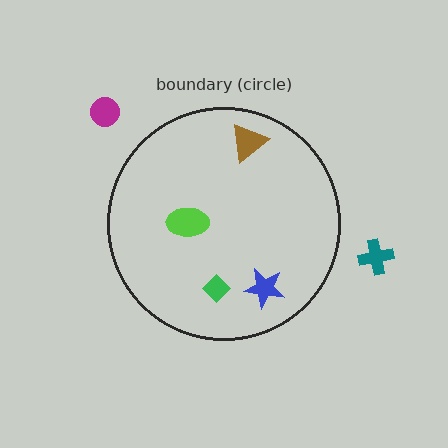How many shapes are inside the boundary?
4 inside, 2 outside.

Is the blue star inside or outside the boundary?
Inside.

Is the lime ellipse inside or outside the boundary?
Inside.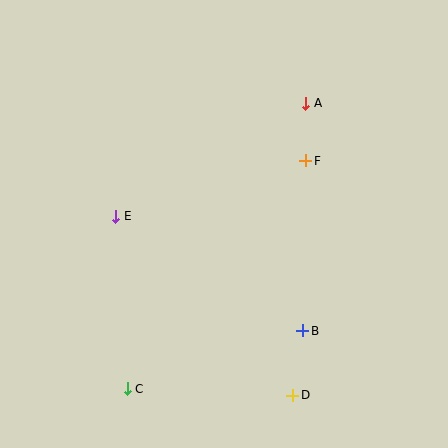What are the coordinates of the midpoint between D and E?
The midpoint between D and E is at (204, 306).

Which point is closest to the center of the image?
Point F at (306, 161) is closest to the center.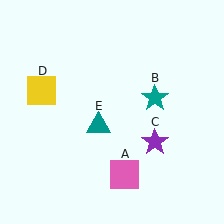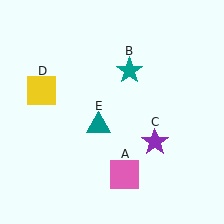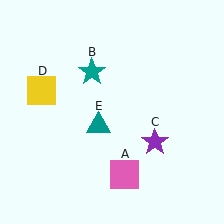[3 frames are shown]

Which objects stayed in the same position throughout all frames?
Pink square (object A) and purple star (object C) and yellow square (object D) and teal triangle (object E) remained stationary.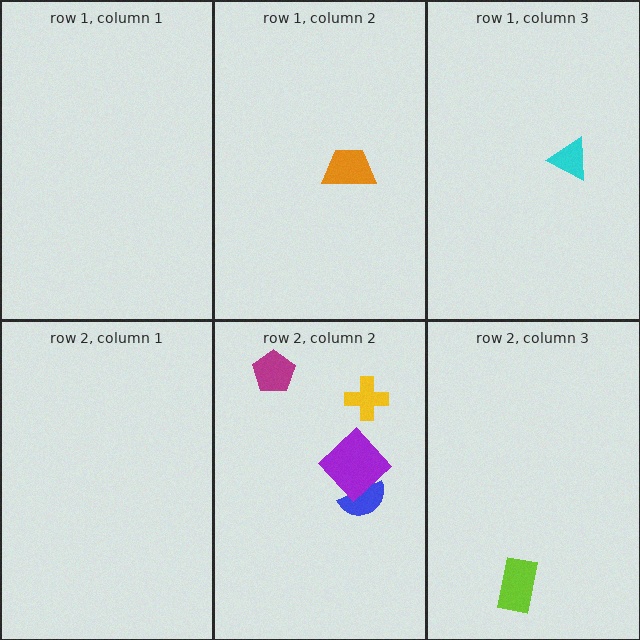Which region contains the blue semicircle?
The row 2, column 2 region.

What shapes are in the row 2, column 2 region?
The yellow cross, the blue semicircle, the magenta pentagon, the purple diamond.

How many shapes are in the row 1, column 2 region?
1.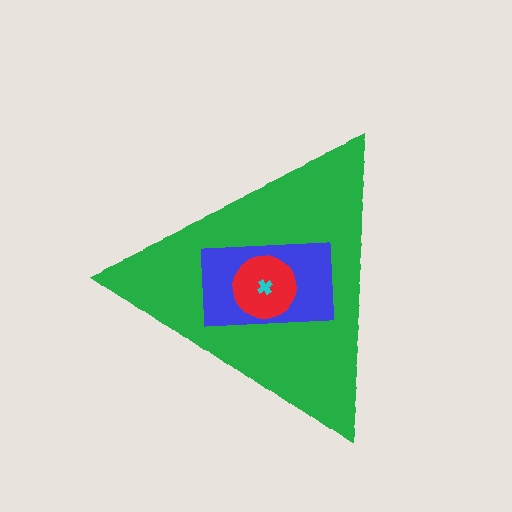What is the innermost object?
The cyan cross.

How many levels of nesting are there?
4.